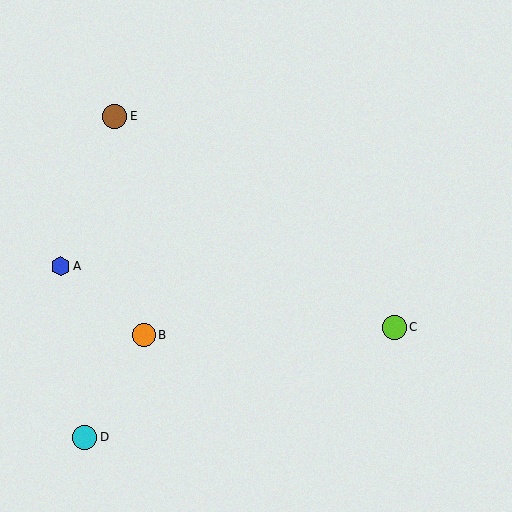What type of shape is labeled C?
Shape C is a lime circle.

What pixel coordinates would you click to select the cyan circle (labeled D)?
Click at (85, 437) to select the cyan circle D.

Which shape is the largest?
The brown circle (labeled E) is the largest.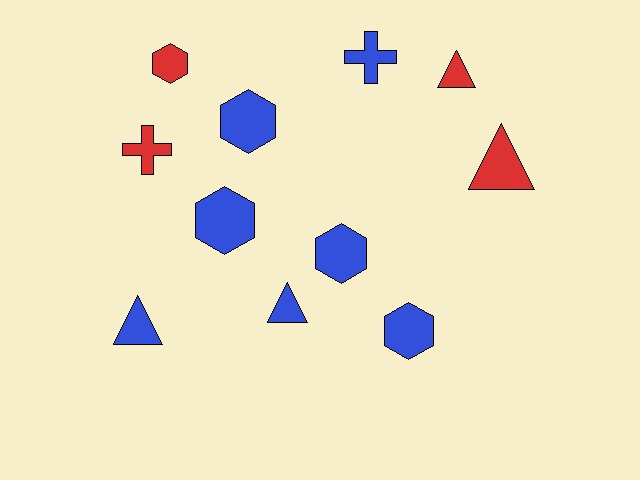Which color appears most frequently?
Blue, with 7 objects.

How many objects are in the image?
There are 11 objects.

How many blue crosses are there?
There is 1 blue cross.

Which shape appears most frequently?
Hexagon, with 5 objects.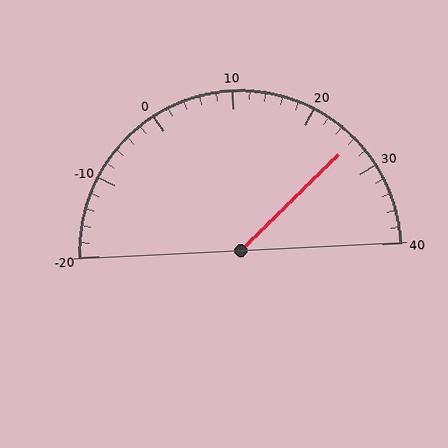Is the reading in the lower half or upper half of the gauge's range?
The reading is in the upper half of the range (-20 to 40).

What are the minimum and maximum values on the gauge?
The gauge ranges from -20 to 40.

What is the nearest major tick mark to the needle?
The nearest major tick mark is 30.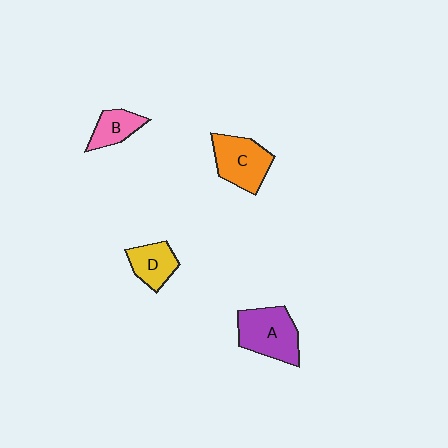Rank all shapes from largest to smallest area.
From largest to smallest: A (purple), C (orange), D (yellow), B (pink).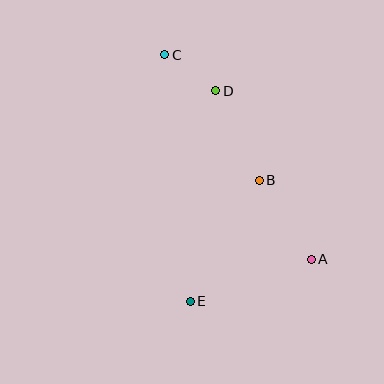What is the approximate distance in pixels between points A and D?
The distance between A and D is approximately 194 pixels.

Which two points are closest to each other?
Points C and D are closest to each other.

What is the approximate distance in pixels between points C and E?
The distance between C and E is approximately 247 pixels.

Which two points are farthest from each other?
Points A and C are farthest from each other.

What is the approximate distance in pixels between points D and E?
The distance between D and E is approximately 212 pixels.